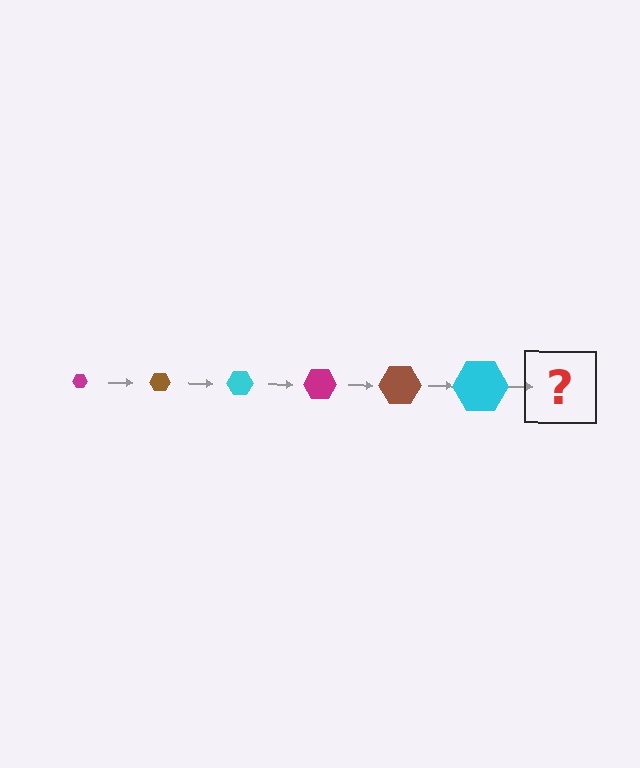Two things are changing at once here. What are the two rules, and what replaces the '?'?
The two rules are that the hexagon grows larger each step and the color cycles through magenta, brown, and cyan. The '?' should be a magenta hexagon, larger than the previous one.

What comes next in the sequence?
The next element should be a magenta hexagon, larger than the previous one.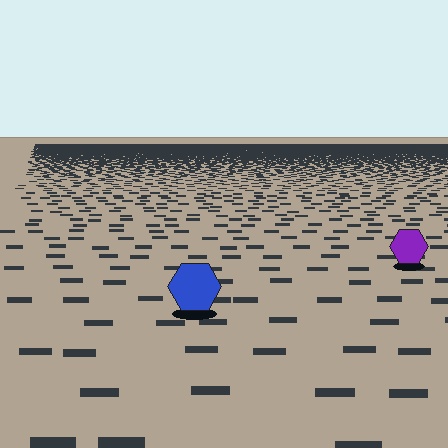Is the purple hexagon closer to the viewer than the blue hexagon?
No. The blue hexagon is closer — you can tell from the texture gradient: the ground texture is coarser near it.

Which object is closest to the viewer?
The blue hexagon is closest. The texture marks near it are larger and more spread out.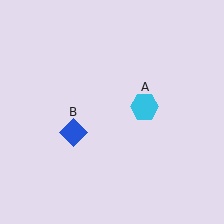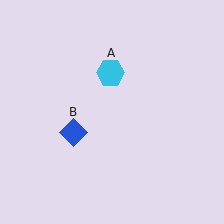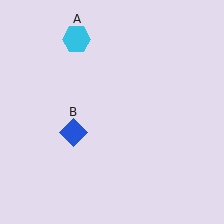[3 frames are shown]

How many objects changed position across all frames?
1 object changed position: cyan hexagon (object A).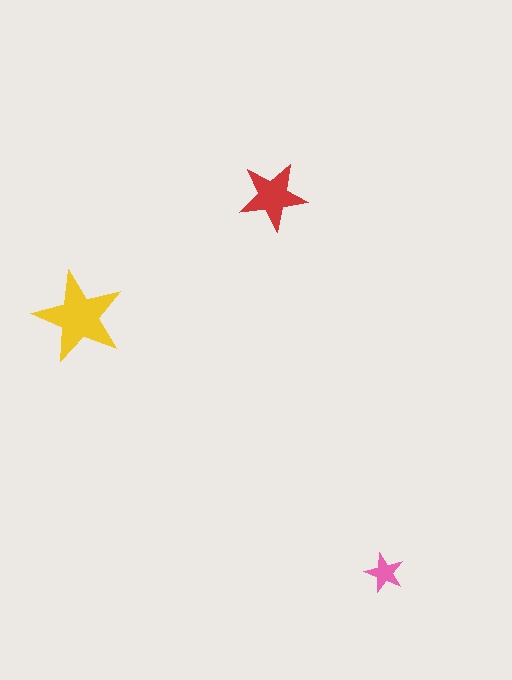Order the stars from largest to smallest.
the yellow one, the red one, the pink one.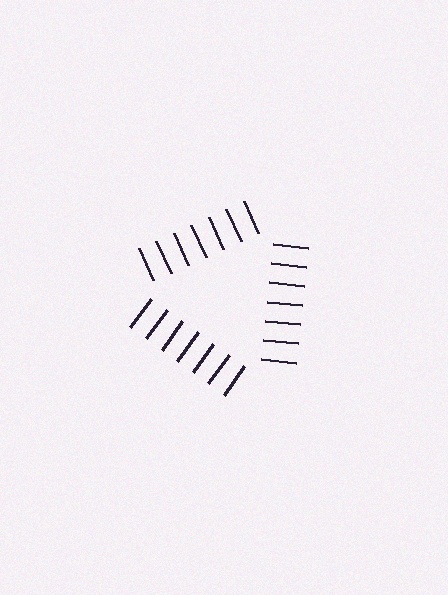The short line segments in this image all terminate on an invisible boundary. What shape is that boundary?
An illusory triangle — the line segments terminate on its edges but no continuous stroke is drawn.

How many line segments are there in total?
21 — 7 along each of the 3 edges.